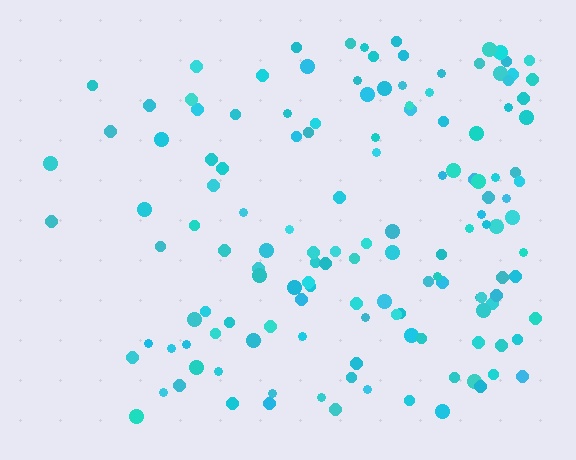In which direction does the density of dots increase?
From left to right, with the right side densest.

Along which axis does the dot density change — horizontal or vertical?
Horizontal.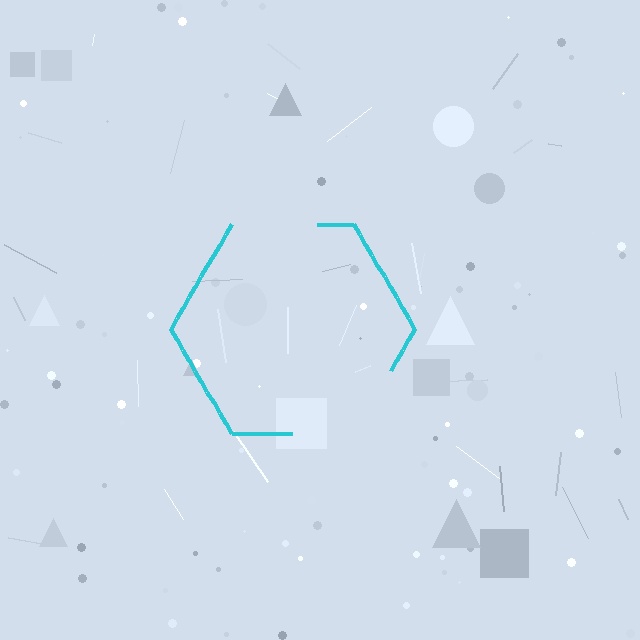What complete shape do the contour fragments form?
The contour fragments form a hexagon.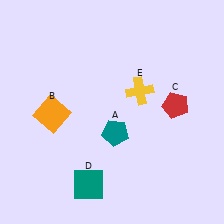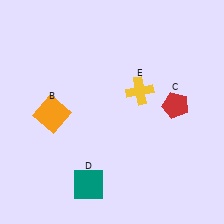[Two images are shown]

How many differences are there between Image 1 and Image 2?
There is 1 difference between the two images.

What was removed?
The teal pentagon (A) was removed in Image 2.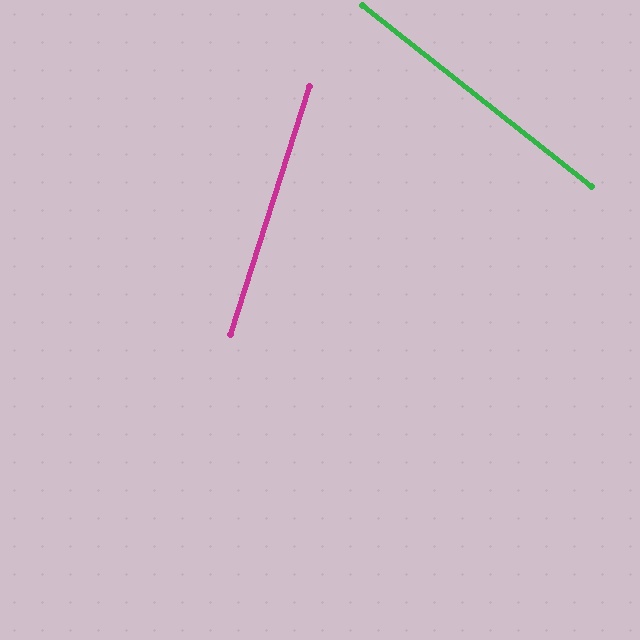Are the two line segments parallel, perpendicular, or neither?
Neither parallel nor perpendicular — they differ by about 69°.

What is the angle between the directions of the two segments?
Approximately 69 degrees.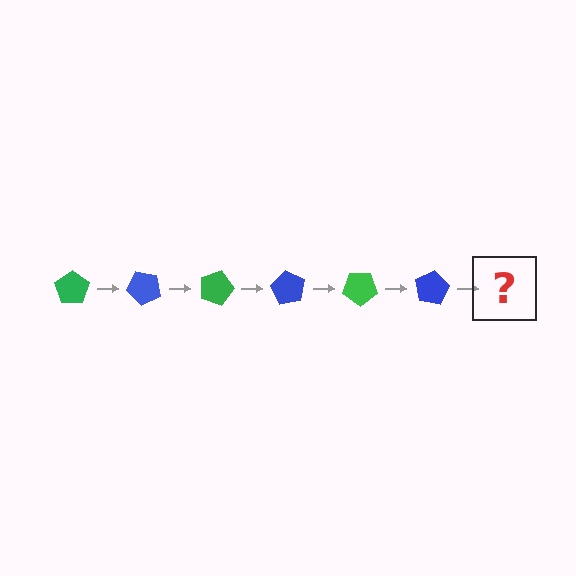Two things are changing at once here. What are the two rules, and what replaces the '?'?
The two rules are that it rotates 45 degrees each step and the color cycles through green and blue. The '?' should be a green pentagon, rotated 270 degrees from the start.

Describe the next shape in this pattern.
It should be a green pentagon, rotated 270 degrees from the start.